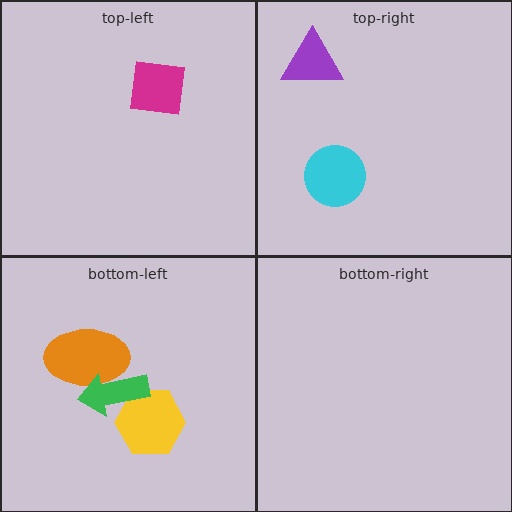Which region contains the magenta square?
The top-left region.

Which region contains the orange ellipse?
The bottom-left region.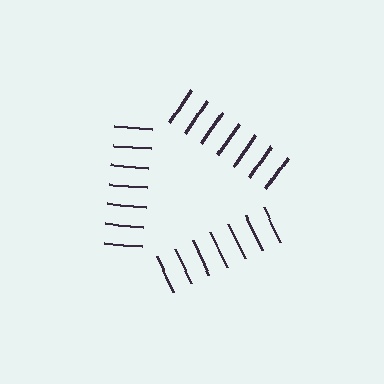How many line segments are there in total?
21 — 7 along each of the 3 edges.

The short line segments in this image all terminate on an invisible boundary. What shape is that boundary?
An illusory triangle — the line segments terminate on its edges but no continuous stroke is drawn.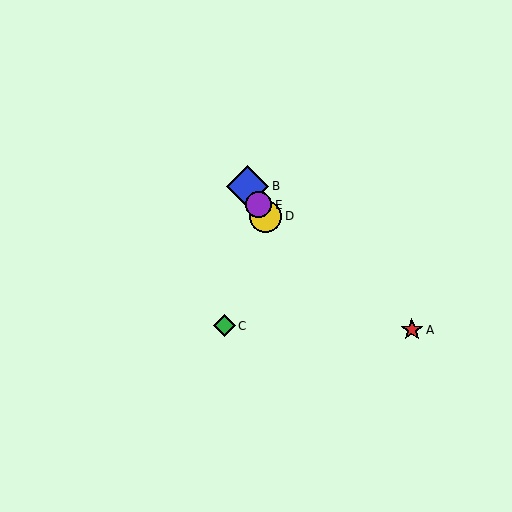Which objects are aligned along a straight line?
Objects B, D, E are aligned along a straight line.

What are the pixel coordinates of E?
Object E is at (259, 205).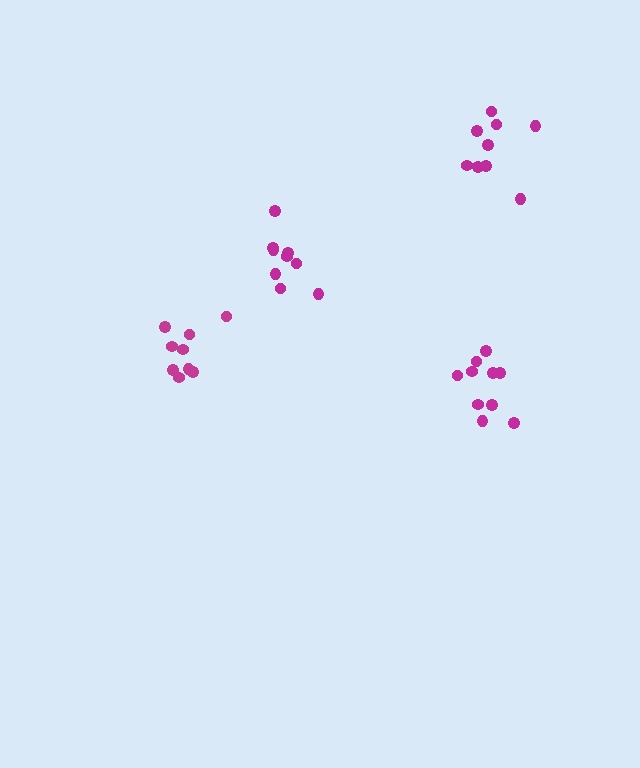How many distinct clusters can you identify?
There are 4 distinct clusters.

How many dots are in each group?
Group 1: 9 dots, Group 2: 9 dots, Group 3: 9 dots, Group 4: 10 dots (37 total).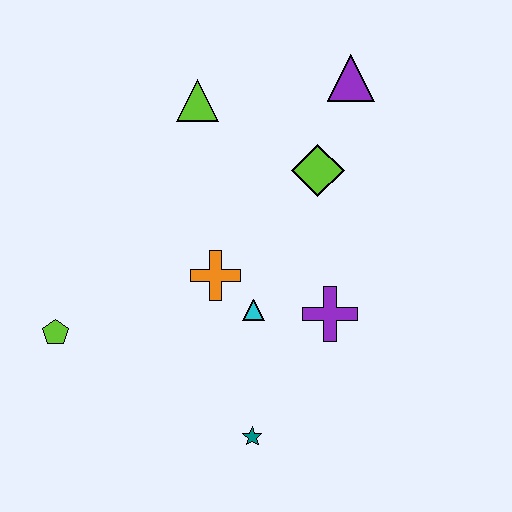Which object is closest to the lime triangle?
The lime diamond is closest to the lime triangle.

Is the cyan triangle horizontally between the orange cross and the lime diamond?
Yes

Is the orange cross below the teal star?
No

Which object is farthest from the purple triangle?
The lime pentagon is farthest from the purple triangle.